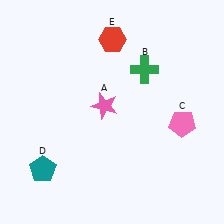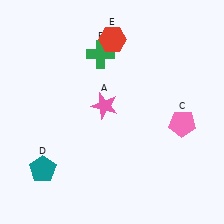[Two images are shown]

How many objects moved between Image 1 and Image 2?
1 object moved between the two images.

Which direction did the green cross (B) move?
The green cross (B) moved left.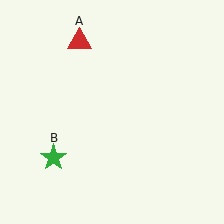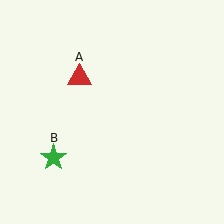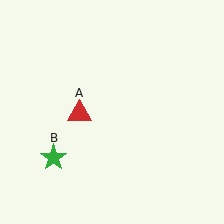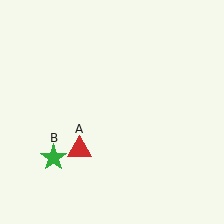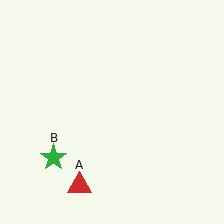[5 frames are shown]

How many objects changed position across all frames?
1 object changed position: red triangle (object A).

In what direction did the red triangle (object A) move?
The red triangle (object A) moved down.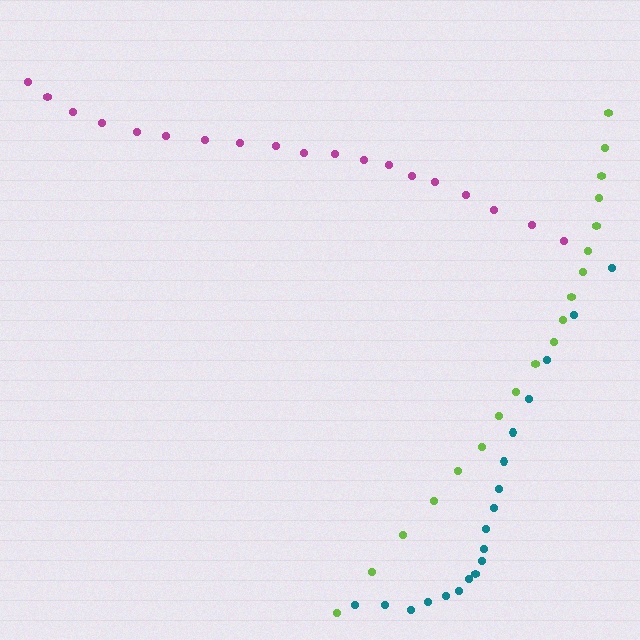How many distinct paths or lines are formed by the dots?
There are 3 distinct paths.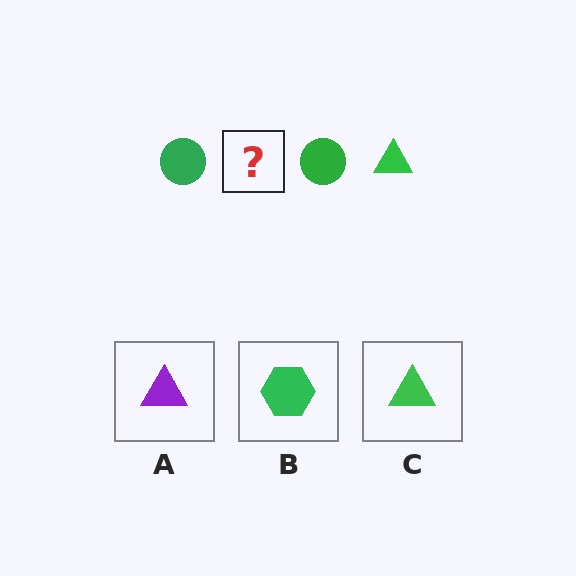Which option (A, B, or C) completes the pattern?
C.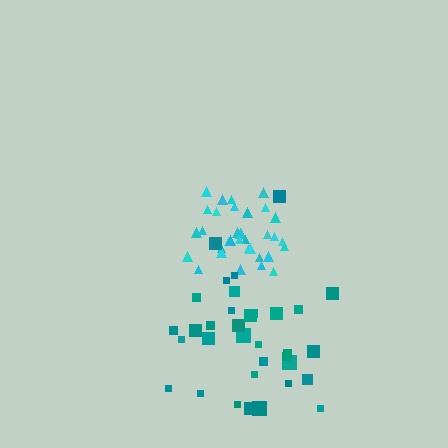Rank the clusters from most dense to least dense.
cyan, teal.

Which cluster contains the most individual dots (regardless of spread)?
Cyan (35).